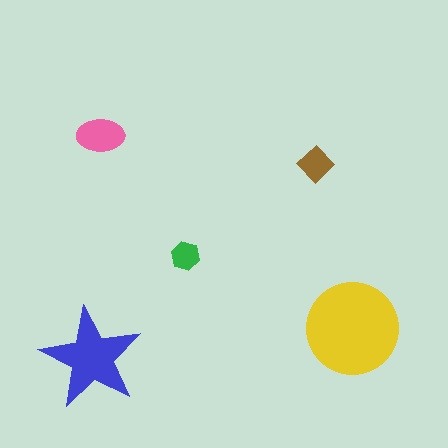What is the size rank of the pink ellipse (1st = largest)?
3rd.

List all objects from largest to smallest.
The yellow circle, the blue star, the pink ellipse, the brown diamond, the green hexagon.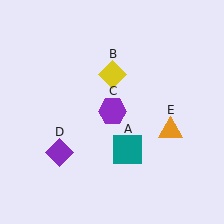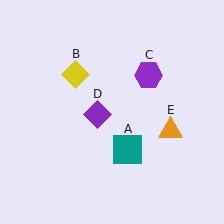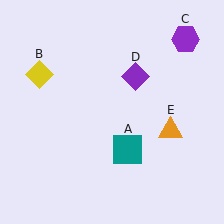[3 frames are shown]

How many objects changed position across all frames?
3 objects changed position: yellow diamond (object B), purple hexagon (object C), purple diamond (object D).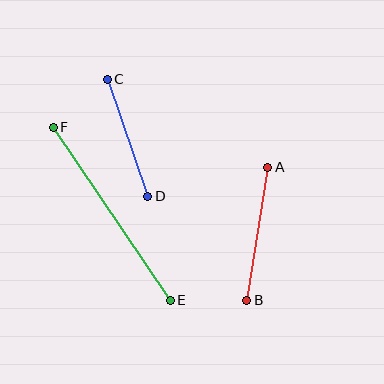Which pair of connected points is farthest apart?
Points E and F are farthest apart.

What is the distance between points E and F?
The distance is approximately 209 pixels.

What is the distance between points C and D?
The distance is approximately 124 pixels.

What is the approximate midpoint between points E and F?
The midpoint is at approximately (112, 214) pixels.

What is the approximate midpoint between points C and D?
The midpoint is at approximately (127, 138) pixels.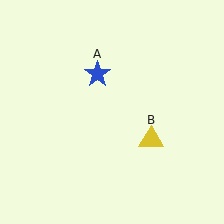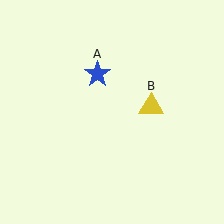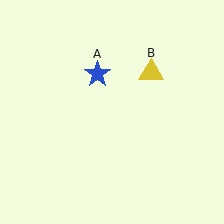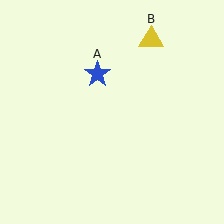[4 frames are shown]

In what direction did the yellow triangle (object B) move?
The yellow triangle (object B) moved up.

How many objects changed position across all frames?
1 object changed position: yellow triangle (object B).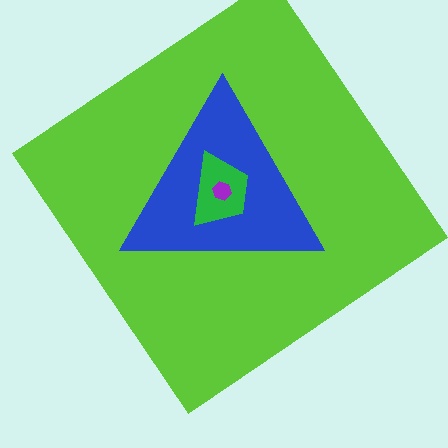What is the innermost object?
The purple hexagon.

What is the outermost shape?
The lime diamond.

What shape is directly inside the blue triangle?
The green trapezoid.